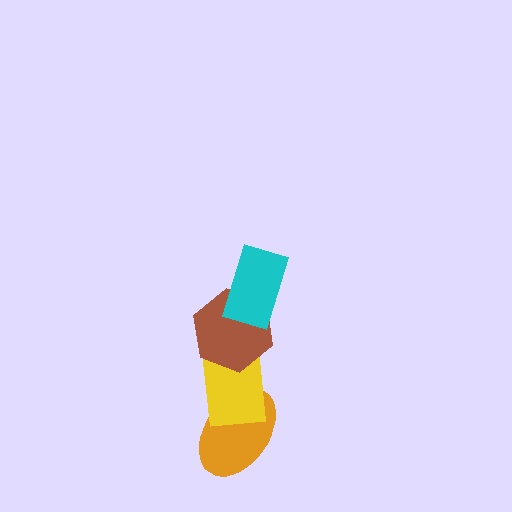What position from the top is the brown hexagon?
The brown hexagon is 2nd from the top.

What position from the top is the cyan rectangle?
The cyan rectangle is 1st from the top.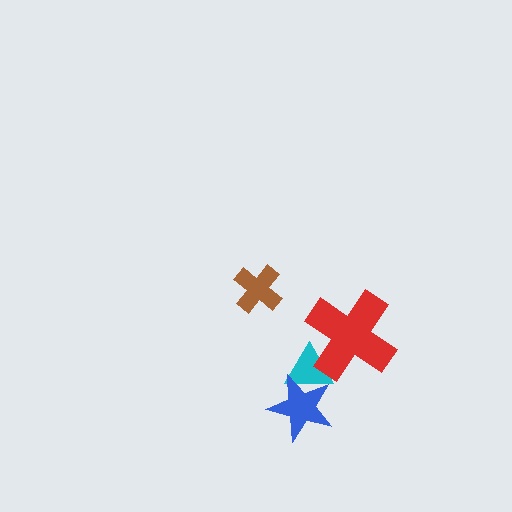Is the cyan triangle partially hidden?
Yes, it is partially covered by another shape.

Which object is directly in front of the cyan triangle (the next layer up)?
The blue star is directly in front of the cyan triangle.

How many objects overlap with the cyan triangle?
2 objects overlap with the cyan triangle.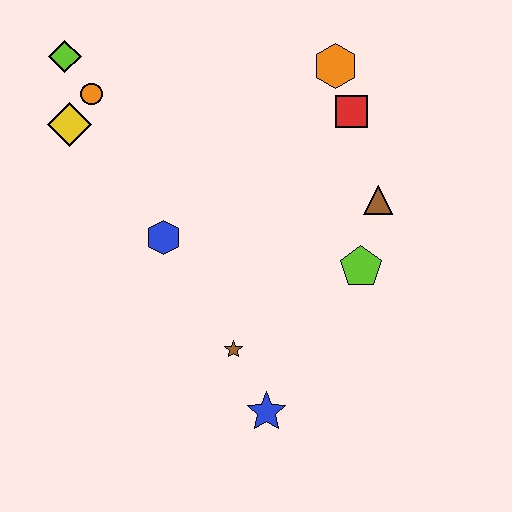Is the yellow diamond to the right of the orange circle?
No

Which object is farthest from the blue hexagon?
The orange hexagon is farthest from the blue hexagon.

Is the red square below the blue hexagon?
No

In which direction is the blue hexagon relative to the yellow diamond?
The blue hexagon is below the yellow diamond.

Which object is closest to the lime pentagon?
The brown triangle is closest to the lime pentagon.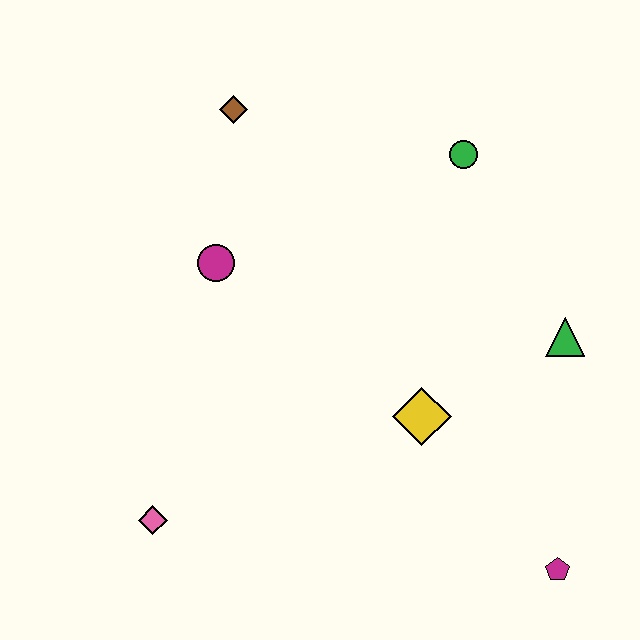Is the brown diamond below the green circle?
No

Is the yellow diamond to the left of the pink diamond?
No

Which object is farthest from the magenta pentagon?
The brown diamond is farthest from the magenta pentagon.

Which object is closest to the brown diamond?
The magenta circle is closest to the brown diamond.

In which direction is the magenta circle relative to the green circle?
The magenta circle is to the left of the green circle.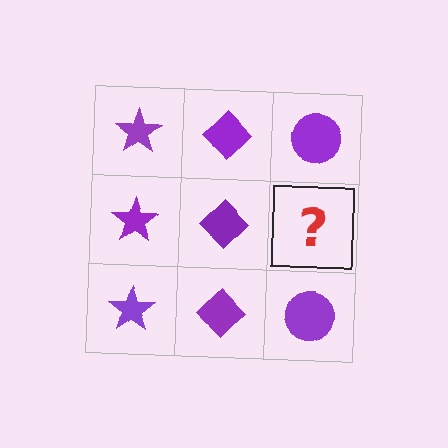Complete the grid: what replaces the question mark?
The question mark should be replaced with a purple circle.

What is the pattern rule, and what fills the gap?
The rule is that each column has a consistent shape. The gap should be filled with a purple circle.